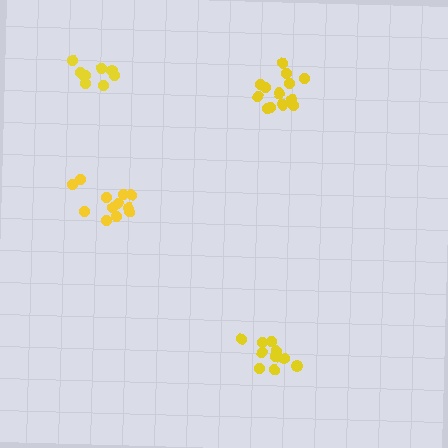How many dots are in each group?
Group 1: 12 dots, Group 2: 13 dots, Group 3: 10 dots, Group 4: 9 dots (44 total).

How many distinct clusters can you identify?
There are 4 distinct clusters.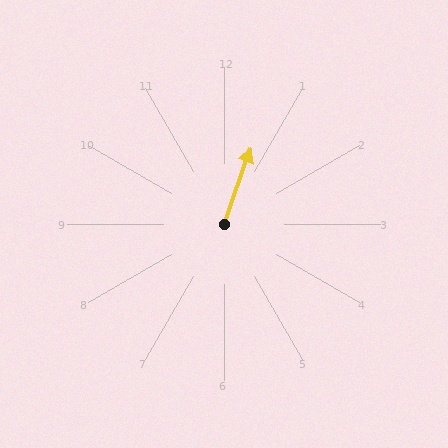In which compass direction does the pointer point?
North.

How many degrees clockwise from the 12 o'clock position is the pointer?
Approximately 19 degrees.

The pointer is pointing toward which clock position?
Roughly 1 o'clock.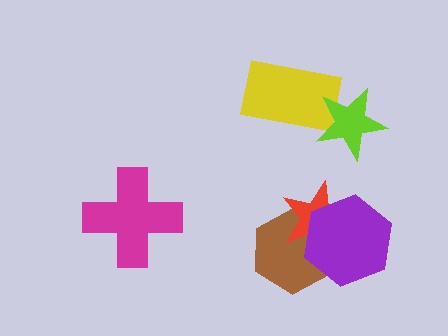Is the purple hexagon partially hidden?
No, no other shape covers it.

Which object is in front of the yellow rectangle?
The lime star is in front of the yellow rectangle.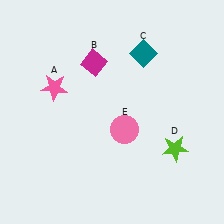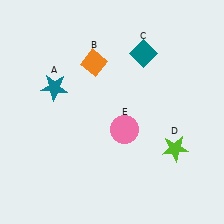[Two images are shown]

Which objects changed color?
A changed from pink to teal. B changed from magenta to orange.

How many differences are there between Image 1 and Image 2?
There are 2 differences between the two images.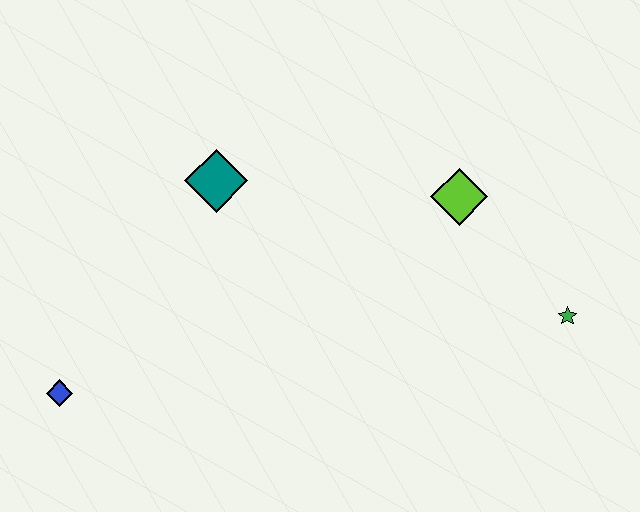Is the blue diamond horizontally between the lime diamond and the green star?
No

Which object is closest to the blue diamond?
The teal diamond is closest to the blue diamond.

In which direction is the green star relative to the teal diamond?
The green star is to the right of the teal diamond.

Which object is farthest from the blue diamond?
The green star is farthest from the blue diamond.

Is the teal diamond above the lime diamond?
Yes